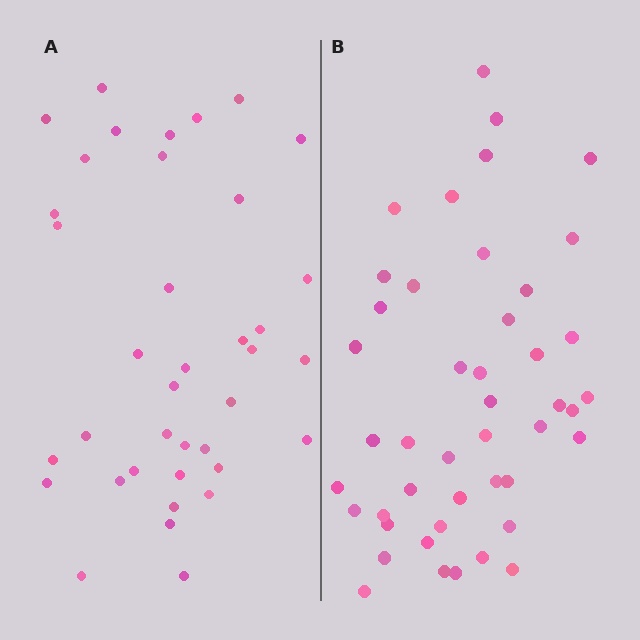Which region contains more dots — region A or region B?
Region B (the right region) has more dots.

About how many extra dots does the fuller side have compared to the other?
Region B has roughly 8 or so more dots than region A.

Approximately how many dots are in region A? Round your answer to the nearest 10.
About 40 dots. (The exact count is 38, which rounds to 40.)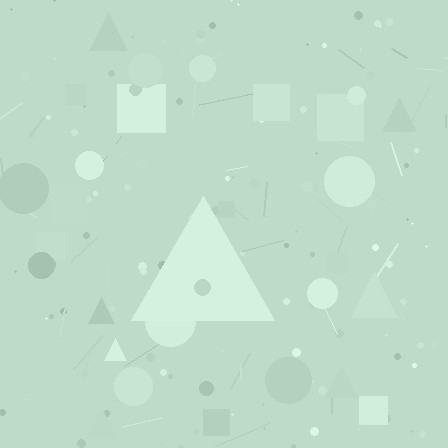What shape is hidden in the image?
A triangle is hidden in the image.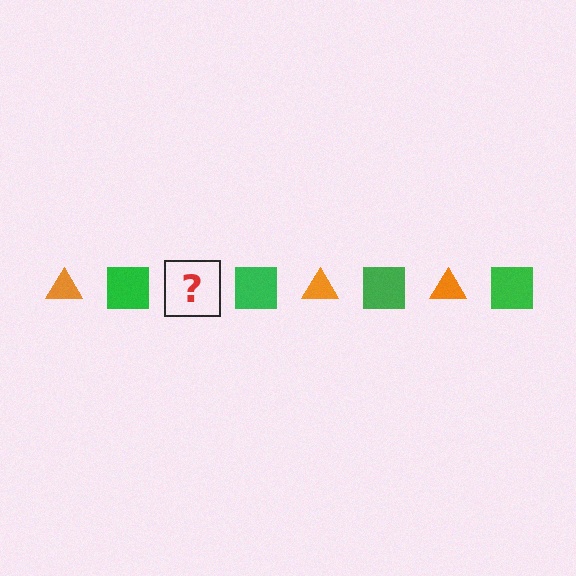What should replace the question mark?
The question mark should be replaced with an orange triangle.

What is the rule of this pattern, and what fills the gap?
The rule is that the pattern alternates between orange triangle and green square. The gap should be filled with an orange triangle.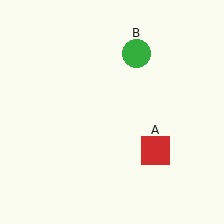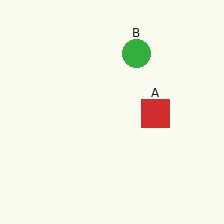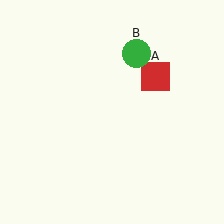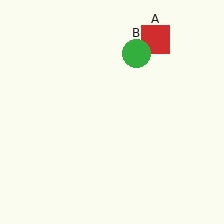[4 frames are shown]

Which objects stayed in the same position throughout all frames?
Green circle (object B) remained stationary.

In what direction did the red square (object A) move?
The red square (object A) moved up.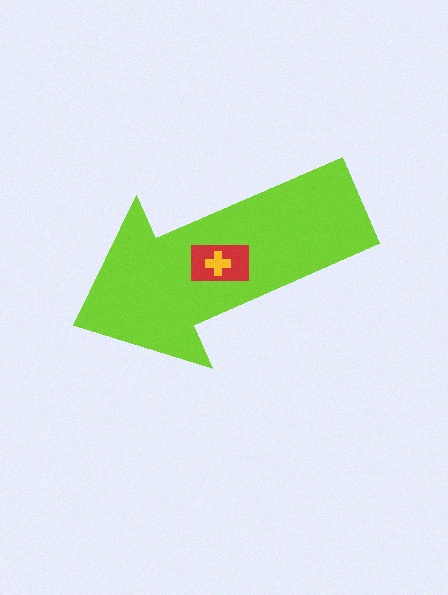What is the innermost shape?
The yellow cross.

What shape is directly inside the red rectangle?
The yellow cross.